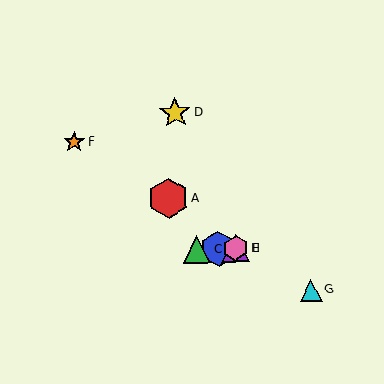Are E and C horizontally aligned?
Yes, both are at y≈248.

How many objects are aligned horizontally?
4 objects (B, C, E, H) are aligned horizontally.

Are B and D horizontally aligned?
No, B is at y≈249 and D is at y≈113.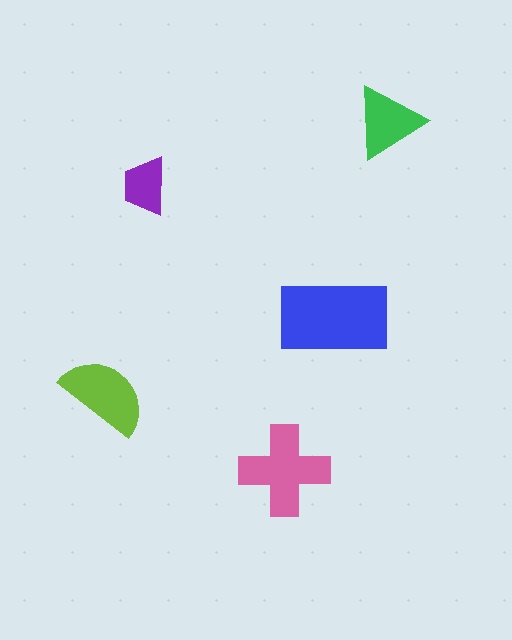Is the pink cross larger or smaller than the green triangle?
Larger.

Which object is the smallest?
The purple trapezoid.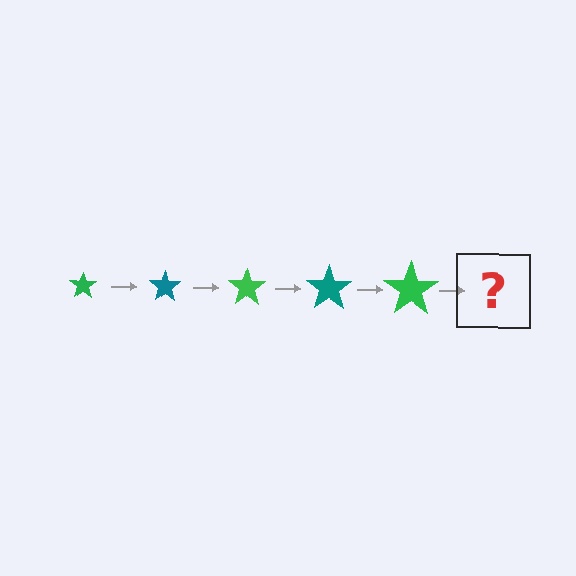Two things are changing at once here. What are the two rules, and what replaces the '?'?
The two rules are that the star grows larger each step and the color cycles through green and teal. The '?' should be a teal star, larger than the previous one.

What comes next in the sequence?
The next element should be a teal star, larger than the previous one.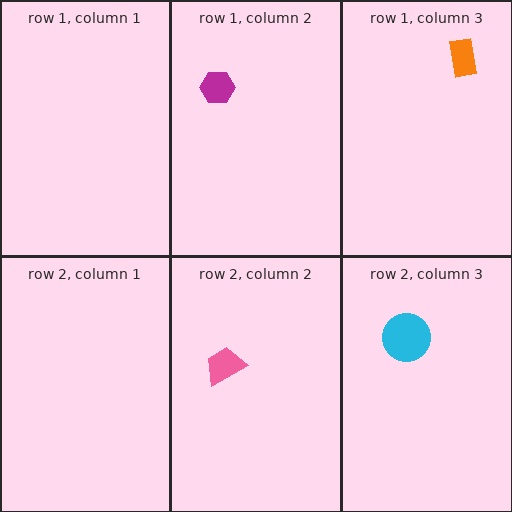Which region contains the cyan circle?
The row 2, column 3 region.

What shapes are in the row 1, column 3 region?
The orange rectangle.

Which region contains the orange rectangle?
The row 1, column 3 region.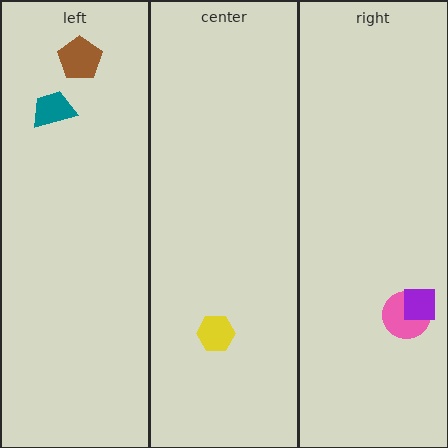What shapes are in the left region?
The teal trapezoid, the brown pentagon.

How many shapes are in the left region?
2.